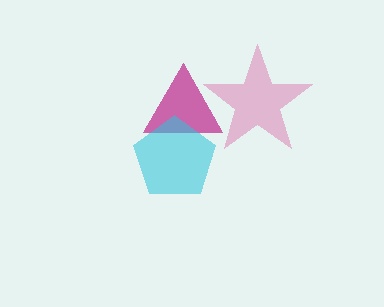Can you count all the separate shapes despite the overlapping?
Yes, there are 3 separate shapes.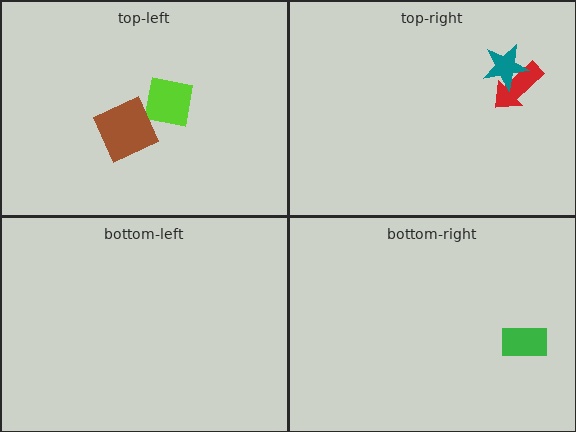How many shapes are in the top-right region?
2.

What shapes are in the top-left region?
The lime square, the brown square.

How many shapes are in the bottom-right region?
1.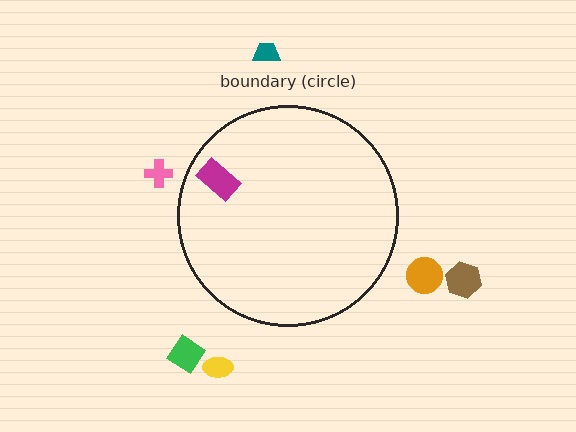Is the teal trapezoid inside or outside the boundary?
Outside.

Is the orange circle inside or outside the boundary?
Outside.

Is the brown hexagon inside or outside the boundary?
Outside.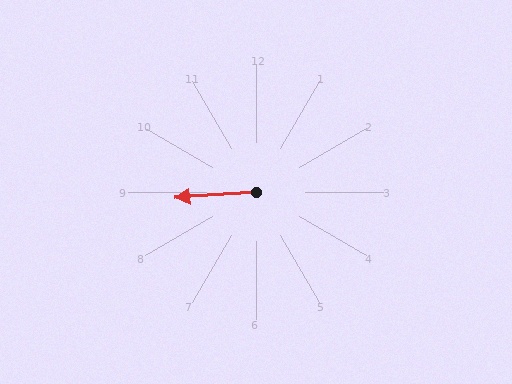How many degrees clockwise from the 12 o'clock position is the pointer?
Approximately 266 degrees.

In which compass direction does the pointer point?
West.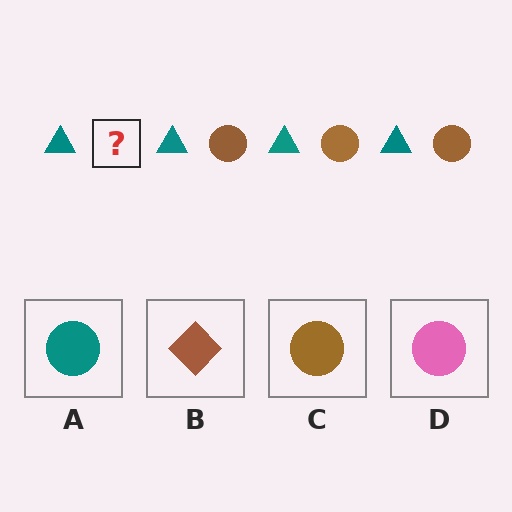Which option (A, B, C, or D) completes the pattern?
C.